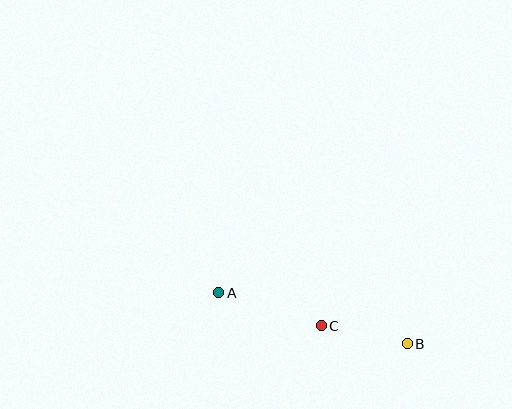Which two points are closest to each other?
Points B and C are closest to each other.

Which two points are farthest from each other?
Points A and B are farthest from each other.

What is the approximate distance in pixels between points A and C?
The distance between A and C is approximately 107 pixels.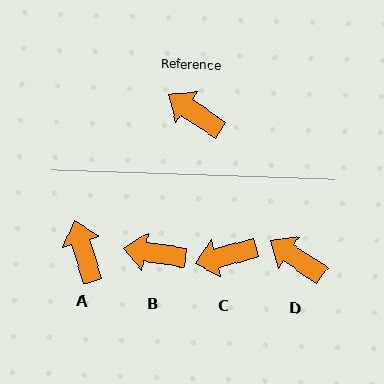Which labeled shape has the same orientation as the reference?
D.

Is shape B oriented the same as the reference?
No, it is off by about 26 degrees.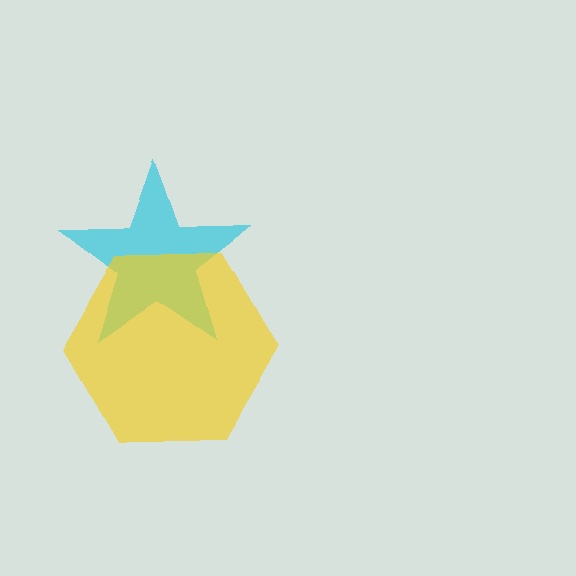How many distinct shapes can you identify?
There are 2 distinct shapes: a cyan star, a yellow hexagon.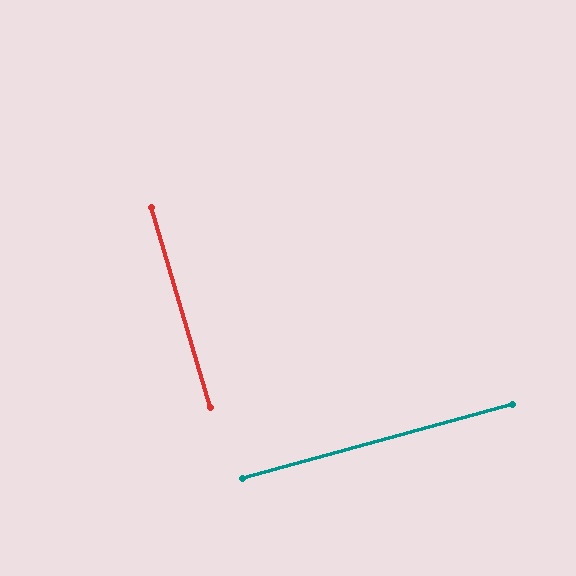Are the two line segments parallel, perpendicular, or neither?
Perpendicular — they meet at approximately 89°.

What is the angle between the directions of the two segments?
Approximately 89 degrees.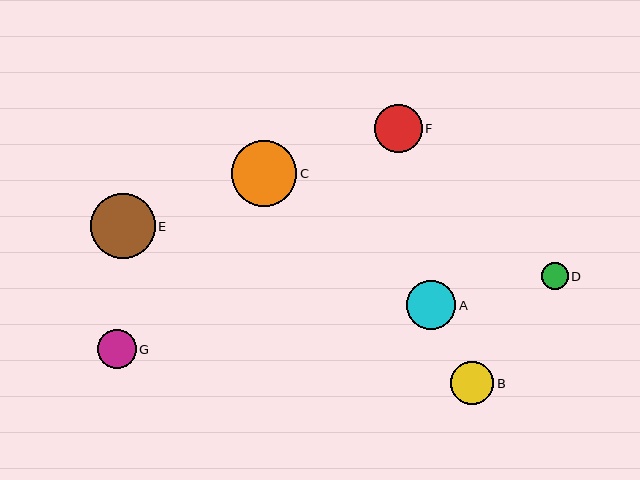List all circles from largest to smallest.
From largest to smallest: C, E, A, F, B, G, D.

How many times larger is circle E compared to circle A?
Circle E is approximately 1.3 times the size of circle A.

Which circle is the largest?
Circle C is the largest with a size of approximately 66 pixels.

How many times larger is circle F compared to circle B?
Circle F is approximately 1.1 times the size of circle B.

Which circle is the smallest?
Circle D is the smallest with a size of approximately 27 pixels.